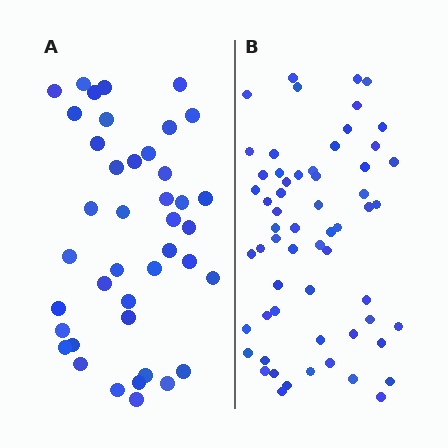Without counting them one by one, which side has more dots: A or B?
Region B (the right region) has more dots.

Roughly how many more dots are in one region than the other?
Region B has approximately 20 more dots than region A.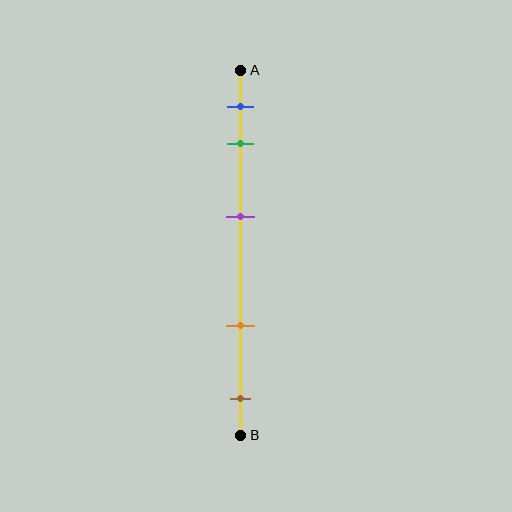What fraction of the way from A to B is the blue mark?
The blue mark is approximately 10% (0.1) of the way from A to B.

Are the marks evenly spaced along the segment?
No, the marks are not evenly spaced.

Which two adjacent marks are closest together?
The blue and green marks are the closest adjacent pair.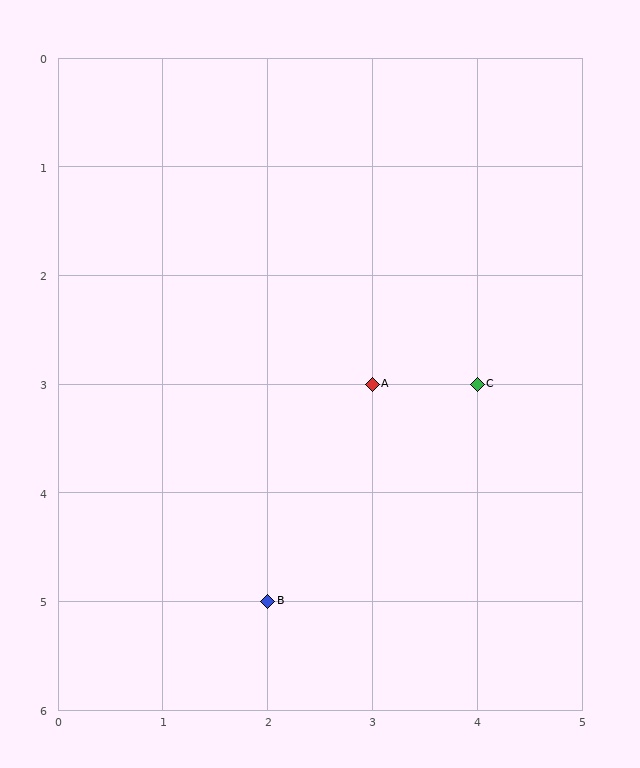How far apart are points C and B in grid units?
Points C and B are 2 columns and 2 rows apart (about 2.8 grid units diagonally).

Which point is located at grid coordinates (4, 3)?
Point C is at (4, 3).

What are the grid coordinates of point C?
Point C is at grid coordinates (4, 3).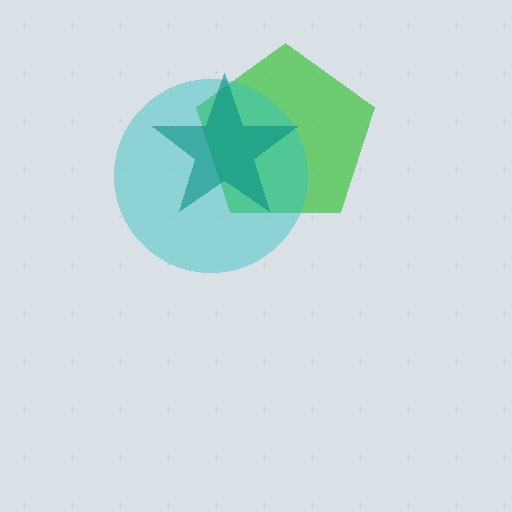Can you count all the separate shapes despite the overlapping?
Yes, there are 3 separate shapes.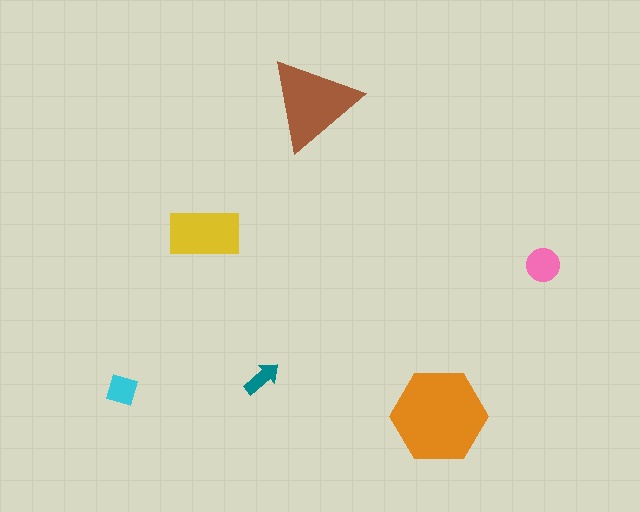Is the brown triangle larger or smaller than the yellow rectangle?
Larger.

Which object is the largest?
The orange hexagon.